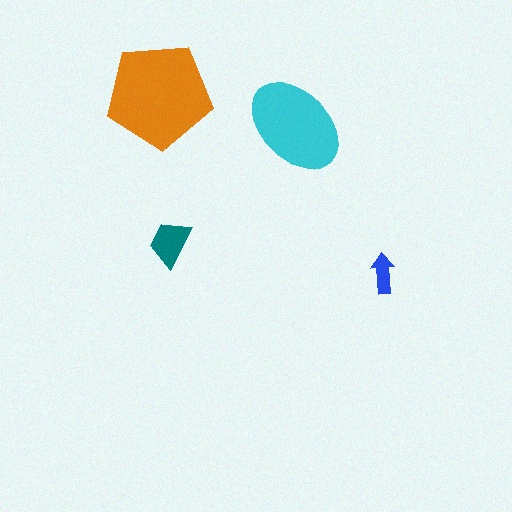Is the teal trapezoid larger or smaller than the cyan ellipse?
Smaller.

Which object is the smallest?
The blue arrow.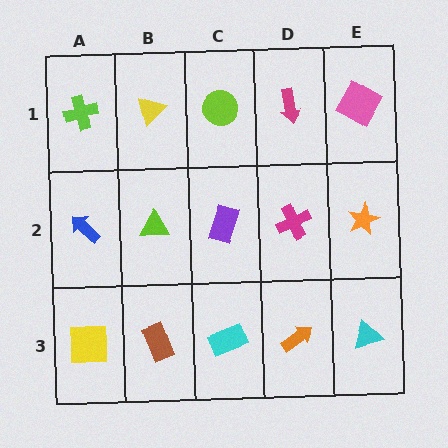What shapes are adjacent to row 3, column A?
A blue arrow (row 2, column A), a brown rectangle (row 3, column B).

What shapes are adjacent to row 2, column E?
A pink square (row 1, column E), a cyan triangle (row 3, column E), a magenta cross (row 2, column D).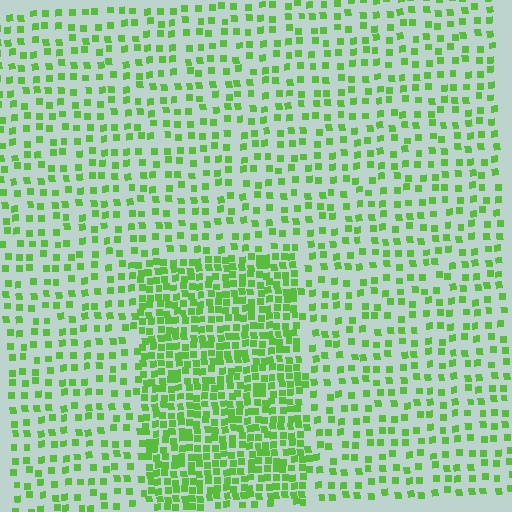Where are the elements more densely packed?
The elements are more densely packed inside the rectangle boundary.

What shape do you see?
I see a rectangle.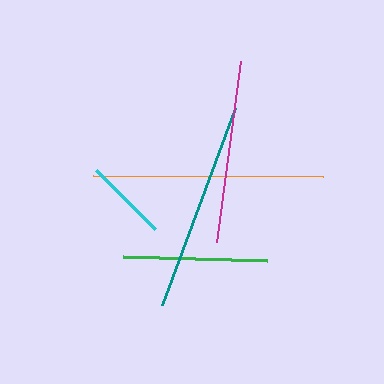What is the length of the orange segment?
The orange segment is approximately 230 pixels long.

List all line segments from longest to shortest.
From longest to shortest: orange, teal, magenta, green, cyan.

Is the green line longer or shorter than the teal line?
The teal line is longer than the green line.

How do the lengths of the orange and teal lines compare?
The orange and teal lines are approximately the same length.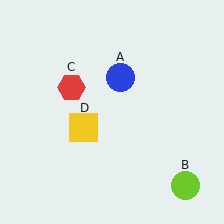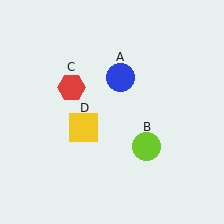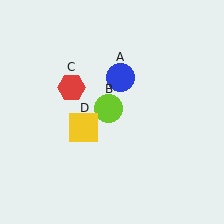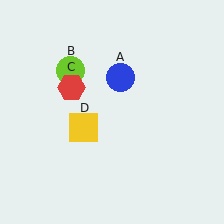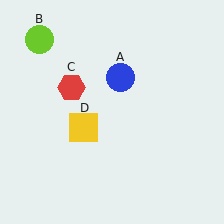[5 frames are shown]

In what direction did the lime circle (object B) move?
The lime circle (object B) moved up and to the left.